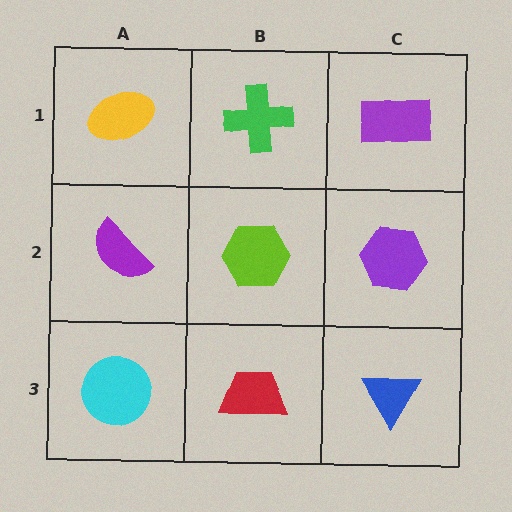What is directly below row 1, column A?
A purple semicircle.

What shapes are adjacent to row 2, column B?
A green cross (row 1, column B), a red trapezoid (row 3, column B), a purple semicircle (row 2, column A), a purple hexagon (row 2, column C).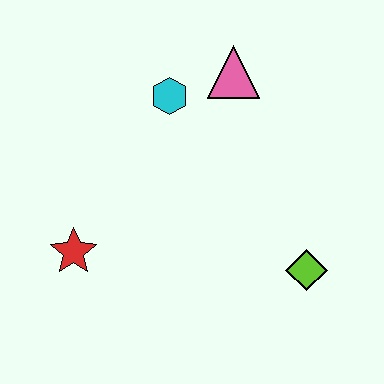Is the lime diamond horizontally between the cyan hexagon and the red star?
No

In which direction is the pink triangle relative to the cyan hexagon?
The pink triangle is to the right of the cyan hexagon.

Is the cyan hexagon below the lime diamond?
No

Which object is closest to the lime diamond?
The pink triangle is closest to the lime diamond.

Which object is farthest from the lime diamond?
The red star is farthest from the lime diamond.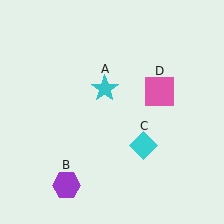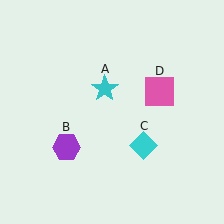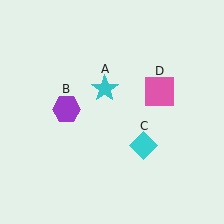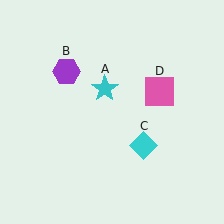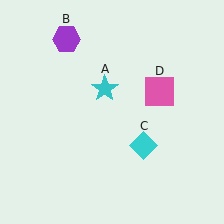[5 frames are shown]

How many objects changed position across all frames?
1 object changed position: purple hexagon (object B).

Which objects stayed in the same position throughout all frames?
Cyan star (object A) and cyan diamond (object C) and pink square (object D) remained stationary.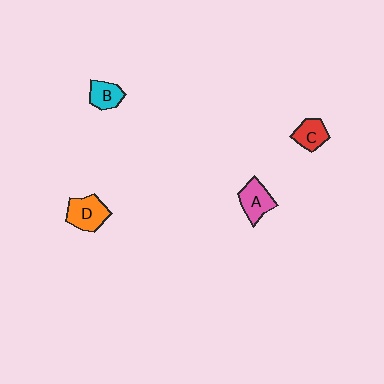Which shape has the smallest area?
Shape B (cyan).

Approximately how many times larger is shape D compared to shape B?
Approximately 1.5 times.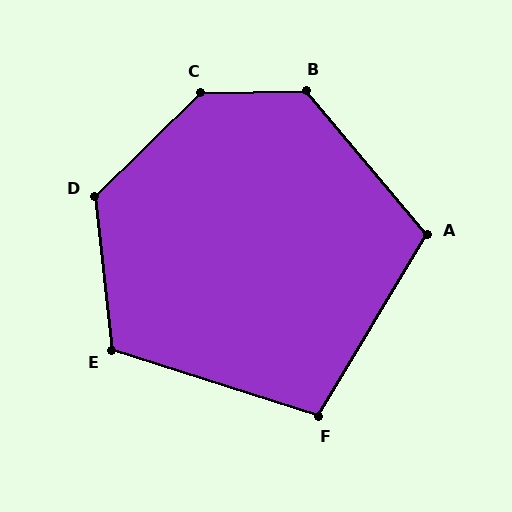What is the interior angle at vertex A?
Approximately 109 degrees (obtuse).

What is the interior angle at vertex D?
Approximately 128 degrees (obtuse).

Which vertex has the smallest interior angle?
F, at approximately 103 degrees.